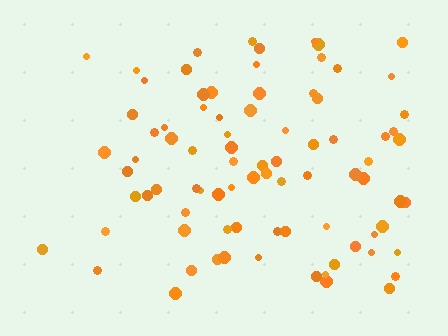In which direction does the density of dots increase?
From left to right, with the right side densest.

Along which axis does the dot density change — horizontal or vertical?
Horizontal.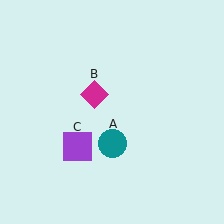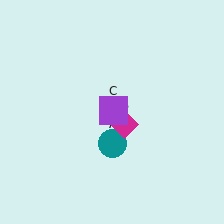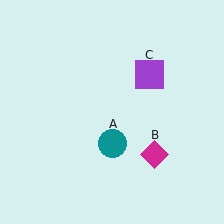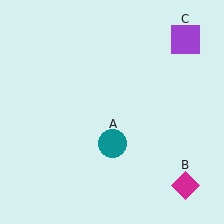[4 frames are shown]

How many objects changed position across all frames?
2 objects changed position: magenta diamond (object B), purple square (object C).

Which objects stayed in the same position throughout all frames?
Teal circle (object A) remained stationary.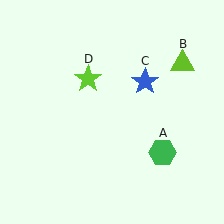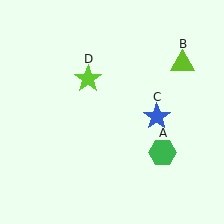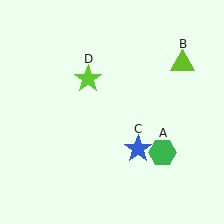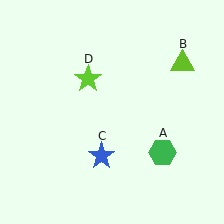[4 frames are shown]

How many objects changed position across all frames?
1 object changed position: blue star (object C).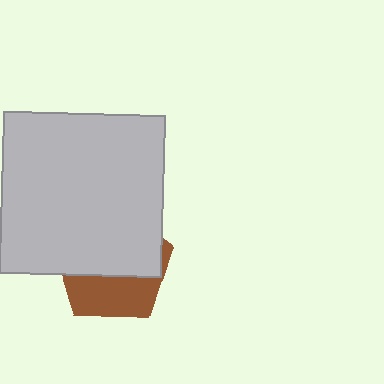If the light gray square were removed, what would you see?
You would see the complete brown pentagon.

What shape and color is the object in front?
The object in front is a light gray square.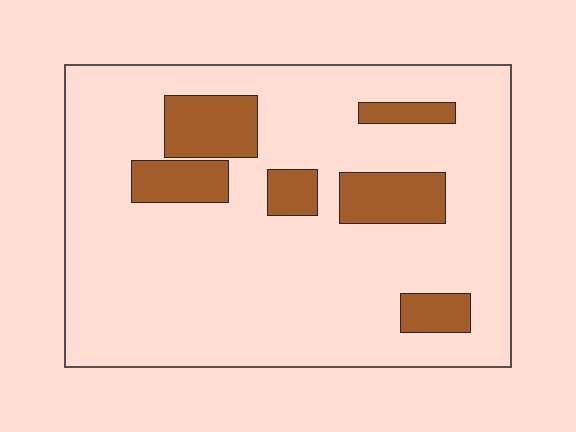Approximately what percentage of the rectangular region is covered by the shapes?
Approximately 15%.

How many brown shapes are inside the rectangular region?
6.